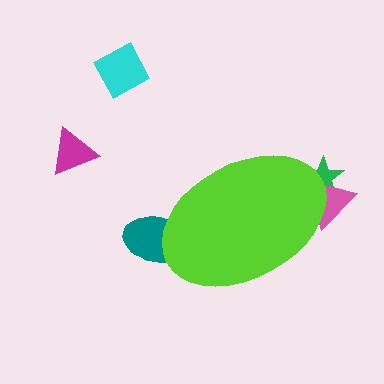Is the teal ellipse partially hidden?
Yes, the teal ellipse is partially hidden behind the lime ellipse.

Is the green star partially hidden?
Yes, the green star is partially hidden behind the lime ellipse.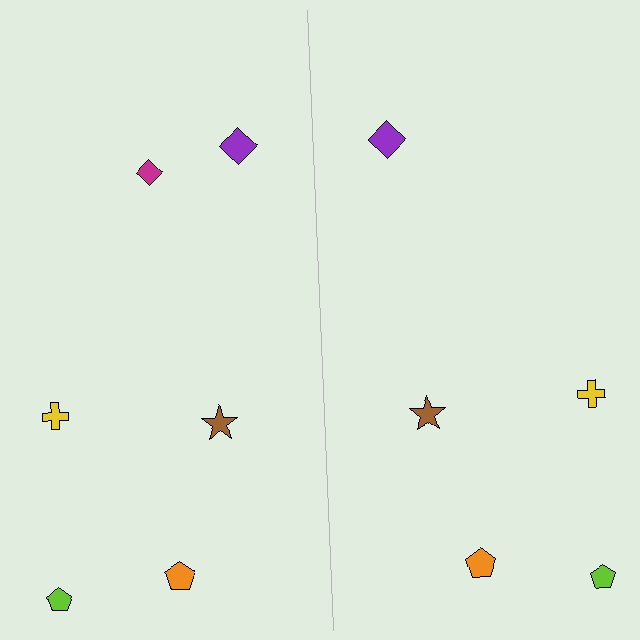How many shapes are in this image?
There are 11 shapes in this image.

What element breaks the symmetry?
A magenta diamond is missing from the right side.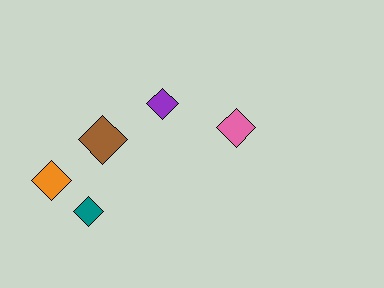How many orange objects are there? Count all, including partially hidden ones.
There is 1 orange object.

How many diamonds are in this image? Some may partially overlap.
There are 5 diamonds.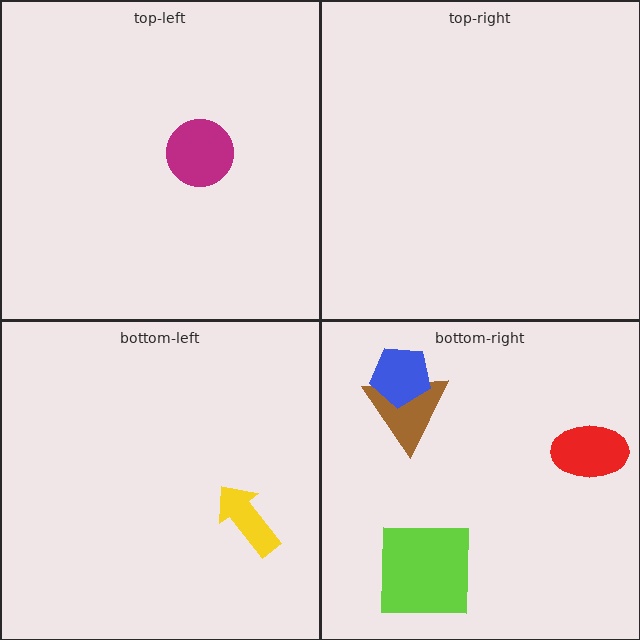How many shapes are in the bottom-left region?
1.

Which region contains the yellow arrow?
The bottom-left region.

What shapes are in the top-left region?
The magenta circle.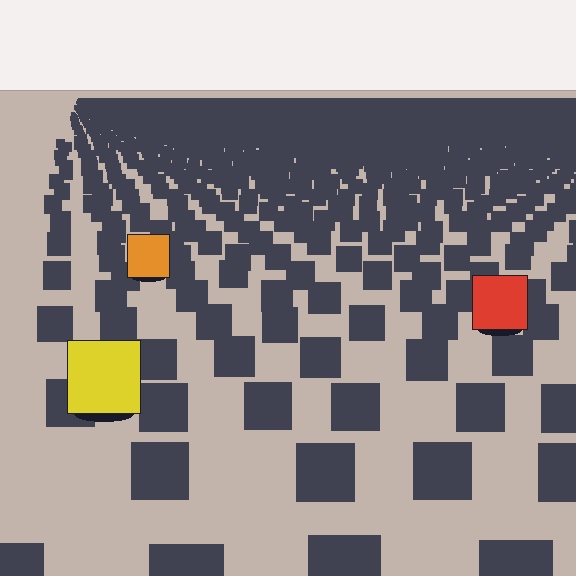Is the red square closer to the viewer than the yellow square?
No. The yellow square is closer — you can tell from the texture gradient: the ground texture is coarser near it.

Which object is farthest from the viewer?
The orange square is farthest from the viewer. It appears smaller and the ground texture around it is denser.